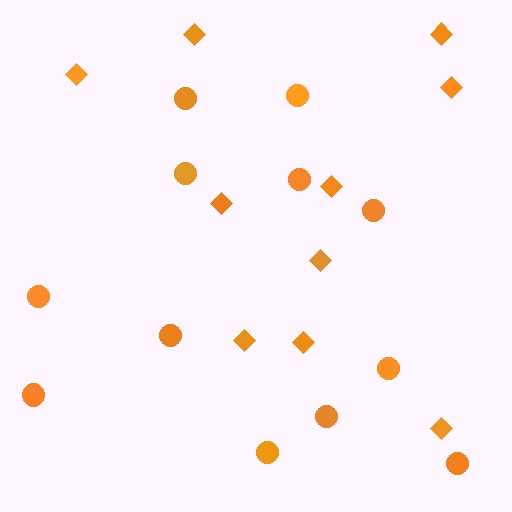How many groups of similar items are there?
There are 2 groups: one group of diamonds (10) and one group of circles (12).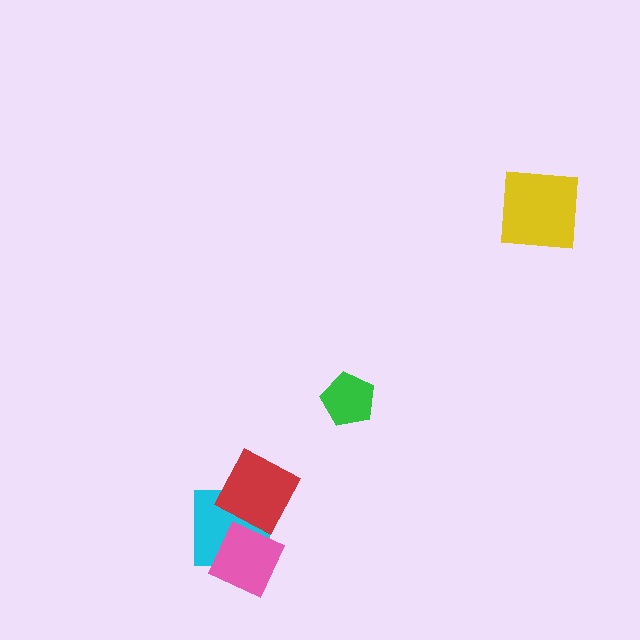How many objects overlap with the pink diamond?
2 objects overlap with the pink diamond.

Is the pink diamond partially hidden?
Yes, it is partially covered by another shape.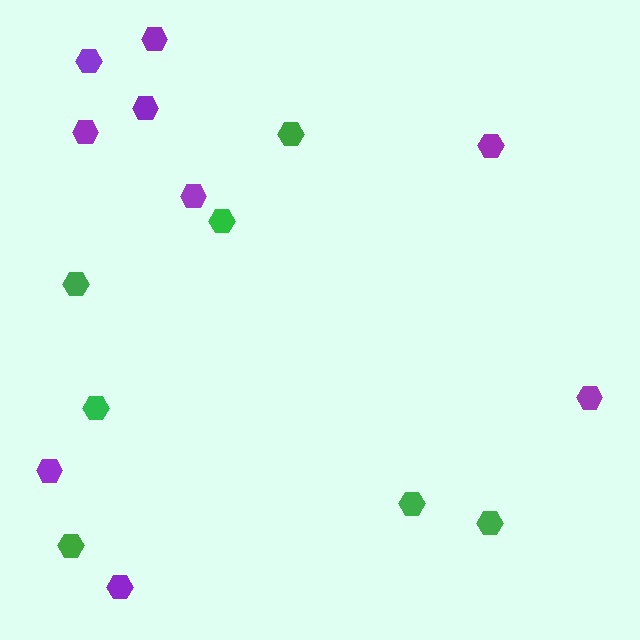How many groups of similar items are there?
There are 2 groups: one group of purple hexagons (9) and one group of green hexagons (7).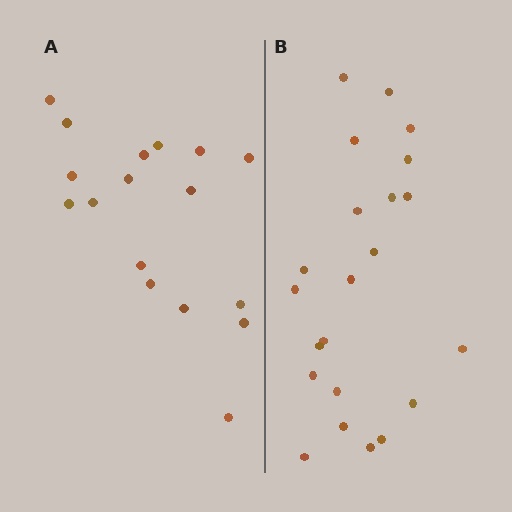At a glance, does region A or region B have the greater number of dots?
Region B (the right region) has more dots.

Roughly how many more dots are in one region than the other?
Region B has about 5 more dots than region A.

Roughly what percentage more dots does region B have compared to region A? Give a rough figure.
About 30% more.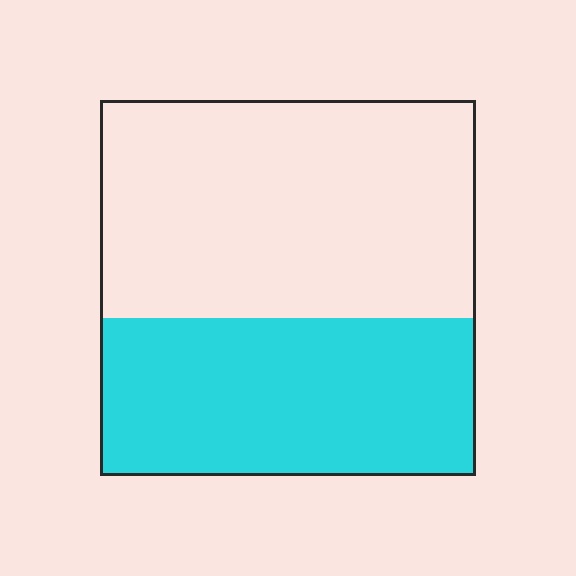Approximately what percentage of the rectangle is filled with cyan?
Approximately 40%.